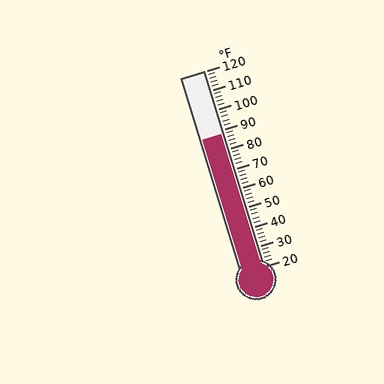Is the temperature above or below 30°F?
The temperature is above 30°F.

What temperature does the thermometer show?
The thermometer shows approximately 88°F.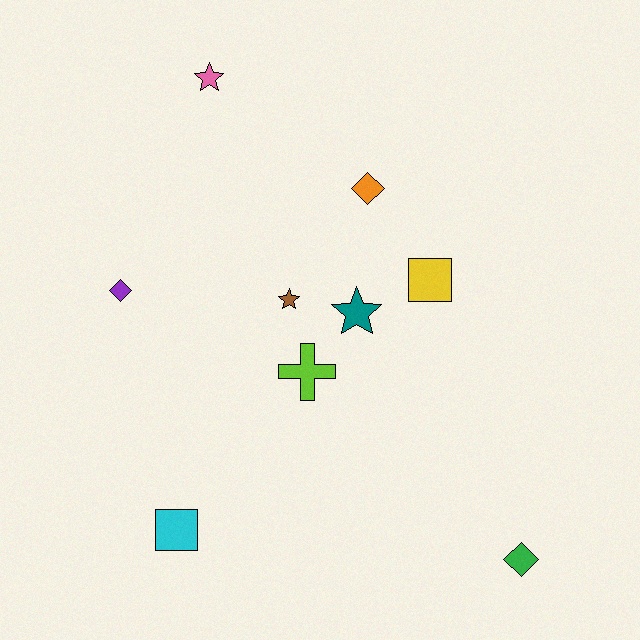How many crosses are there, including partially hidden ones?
There is 1 cross.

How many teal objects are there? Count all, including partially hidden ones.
There is 1 teal object.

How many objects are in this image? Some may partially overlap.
There are 9 objects.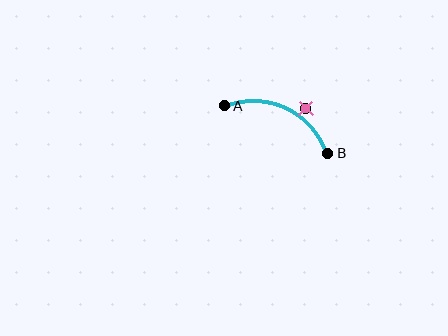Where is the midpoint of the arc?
The arc midpoint is the point on the curve farthest from the straight line joining A and B. It sits above that line.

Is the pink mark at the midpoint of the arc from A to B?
No — the pink mark does not lie on the arc at all. It sits slightly outside the curve.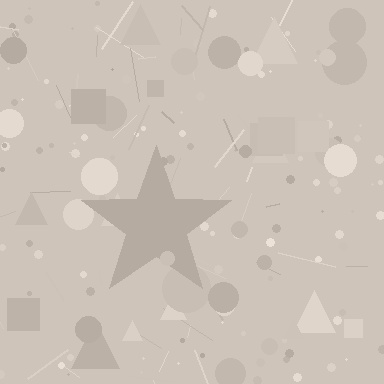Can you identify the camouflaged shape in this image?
The camouflaged shape is a star.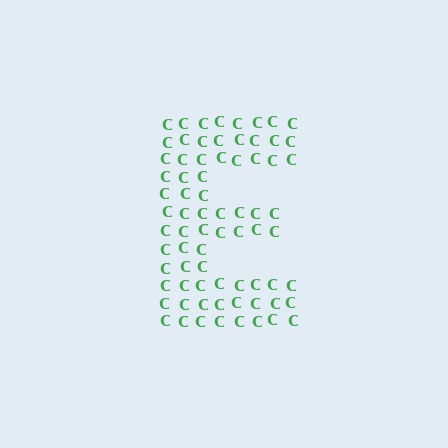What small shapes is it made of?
It is made of small letter C's.